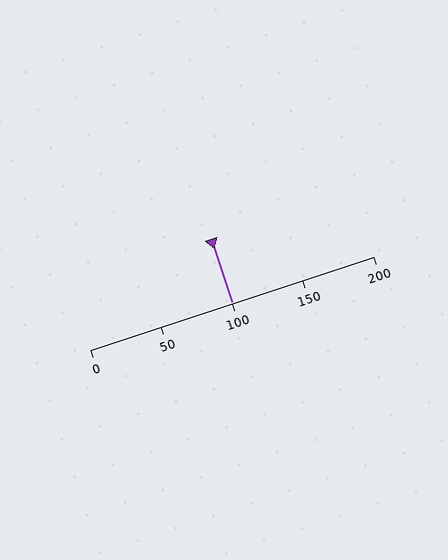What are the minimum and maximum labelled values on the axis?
The axis runs from 0 to 200.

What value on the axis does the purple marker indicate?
The marker indicates approximately 100.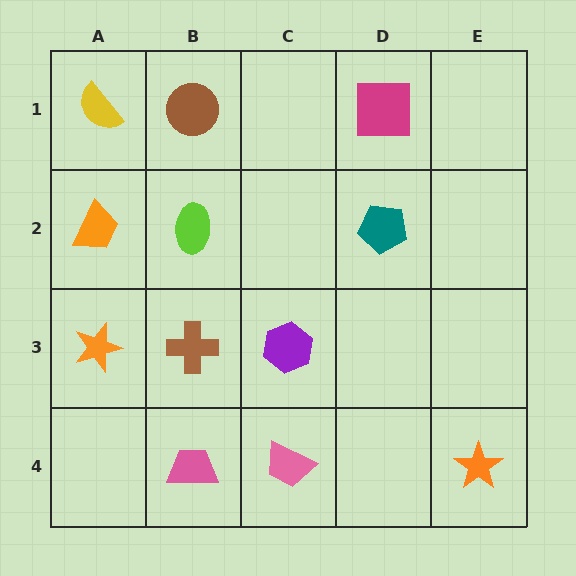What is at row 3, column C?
A purple hexagon.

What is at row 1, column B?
A brown circle.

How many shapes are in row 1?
3 shapes.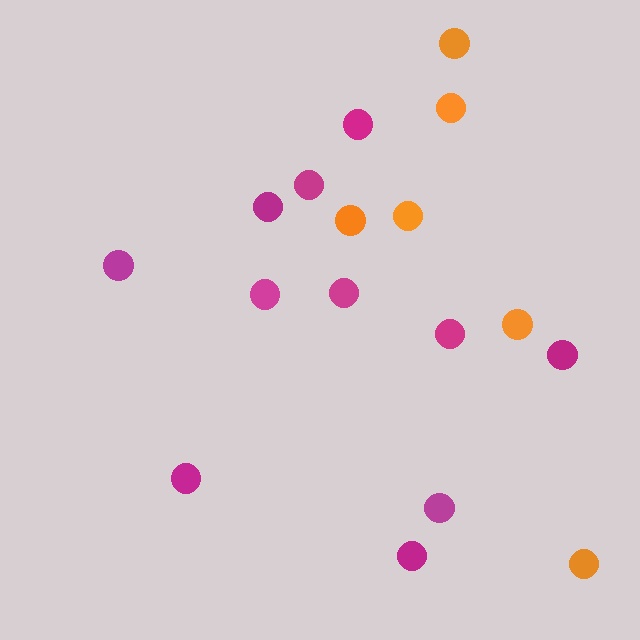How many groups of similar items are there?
There are 2 groups: one group of orange circles (6) and one group of magenta circles (11).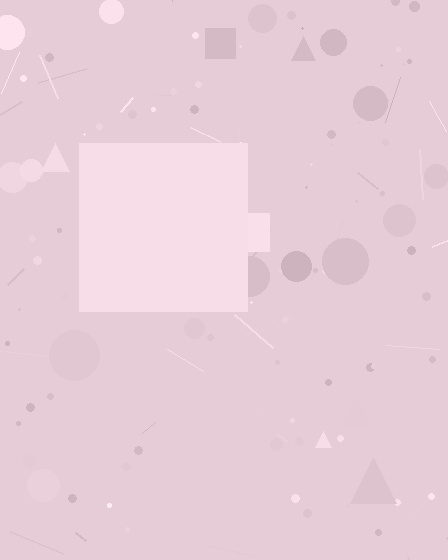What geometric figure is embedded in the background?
A square is embedded in the background.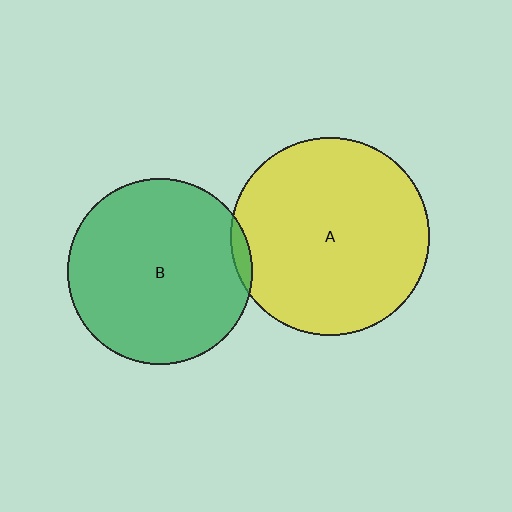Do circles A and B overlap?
Yes.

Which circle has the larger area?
Circle A (yellow).